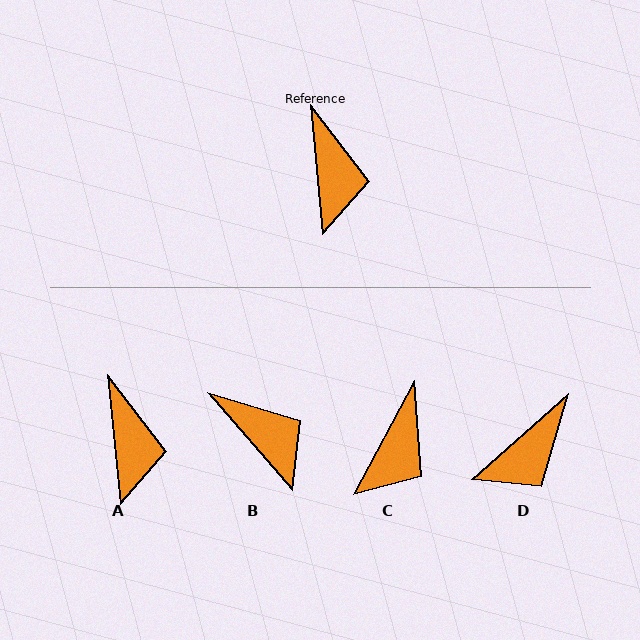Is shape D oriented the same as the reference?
No, it is off by about 54 degrees.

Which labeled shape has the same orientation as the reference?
A.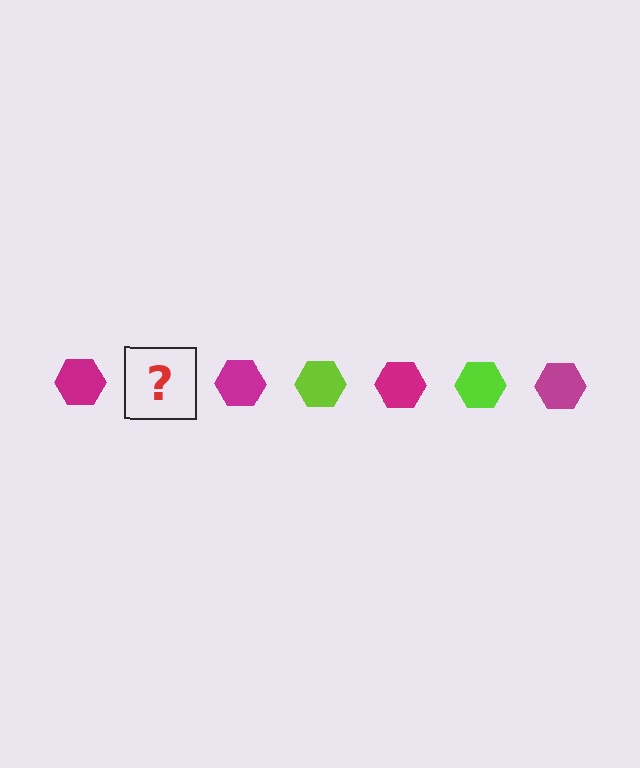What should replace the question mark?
The question mark should be replaced with a lime hexagon.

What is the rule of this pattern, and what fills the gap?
The rule is that the pattern cycles through magenta, lime hexagons. The gap should be filled with a lime hexagon.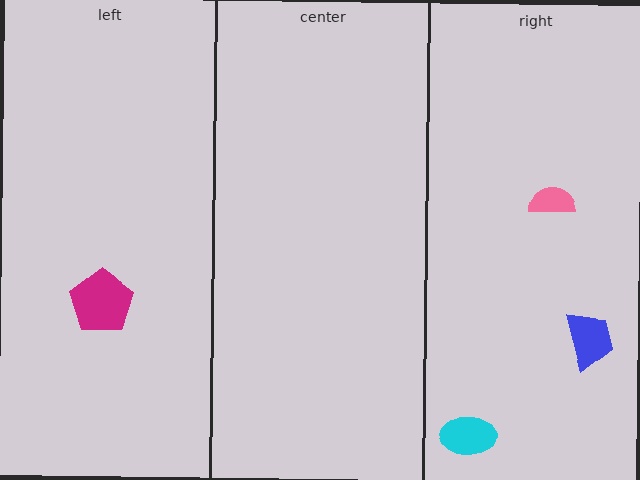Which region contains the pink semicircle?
The right region.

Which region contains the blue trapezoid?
The right region.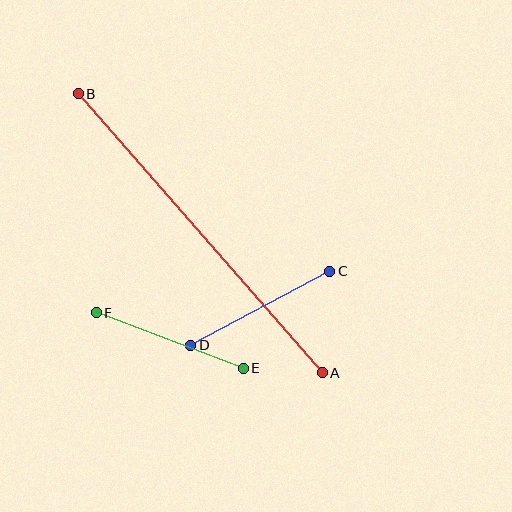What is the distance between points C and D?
The distance is approximately 157 pixels.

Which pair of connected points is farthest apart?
Points A and B are farthest apart.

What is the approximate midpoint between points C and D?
The midpoint is at approximately (260, 308) pixels.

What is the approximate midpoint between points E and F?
The midpoint is at approximately (170, 341) pixels.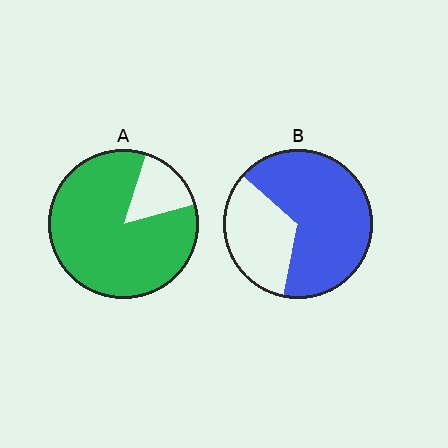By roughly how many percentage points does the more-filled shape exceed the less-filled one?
By roughly 15 percentage points (A over B).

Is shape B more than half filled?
Yes.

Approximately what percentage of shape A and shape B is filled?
A is approximately 85% and B is approximately 65%.